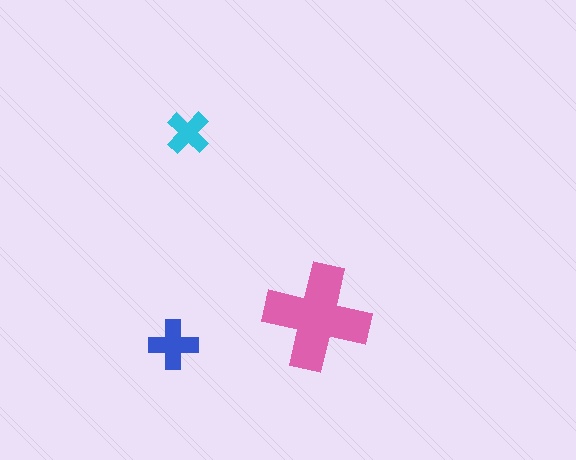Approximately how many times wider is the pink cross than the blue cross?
About 2 times wider.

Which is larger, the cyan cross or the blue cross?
The blue one.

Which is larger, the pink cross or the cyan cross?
The pink one.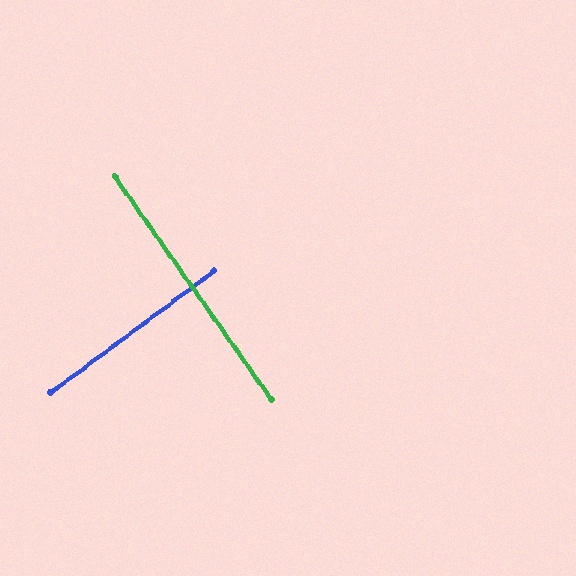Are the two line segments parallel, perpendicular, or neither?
Perpendicular — they meet at approximately 88°.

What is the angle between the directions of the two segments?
Approximately 88 degrees.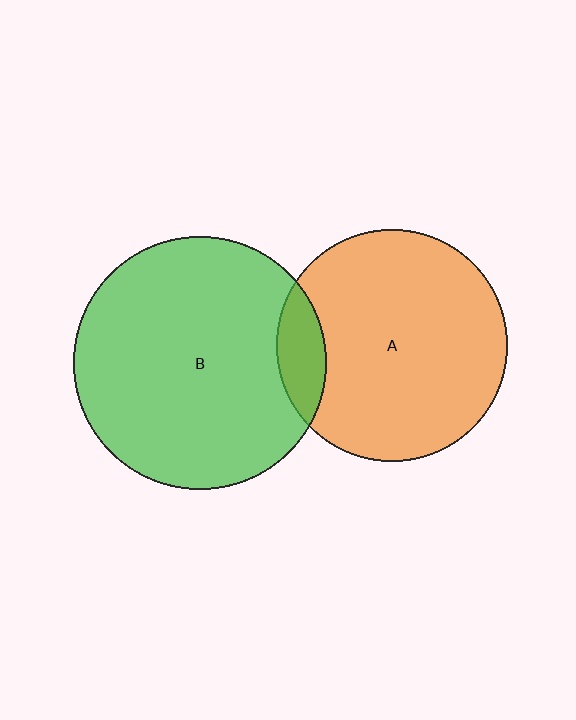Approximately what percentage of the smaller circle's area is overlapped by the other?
Approximately 10%.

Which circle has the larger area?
Circle B (green).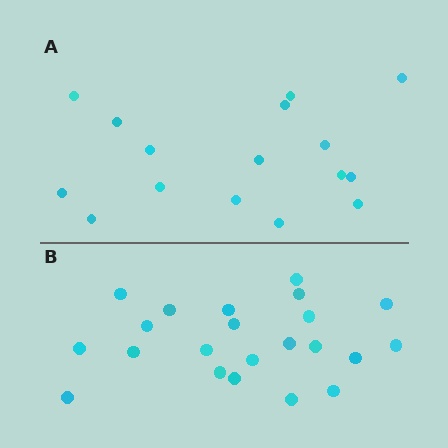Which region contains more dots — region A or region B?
Region B (the bottom region) has more dots.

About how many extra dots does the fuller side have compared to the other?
Region B has about 6 more dots than region A.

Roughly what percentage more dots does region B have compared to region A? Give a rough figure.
About 40% more.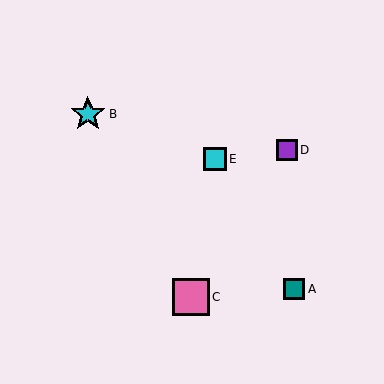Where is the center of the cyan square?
The center of the cyan square is at (215, 159).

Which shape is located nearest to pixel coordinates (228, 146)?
The cyan square (labeled E) at (215, 159) is nearest to that location.